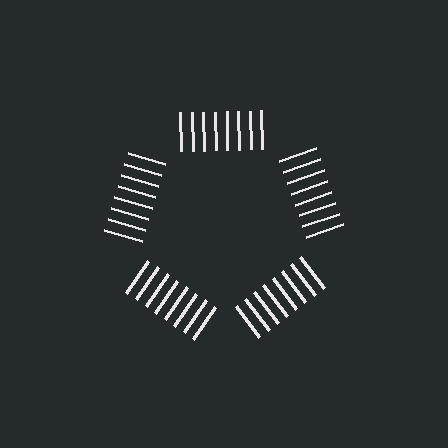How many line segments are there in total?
40 — 8 along each of the 5 edges.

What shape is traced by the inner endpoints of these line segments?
An illusory pentagon — the line segments terminate on its edges but no continuous stroke is drawn.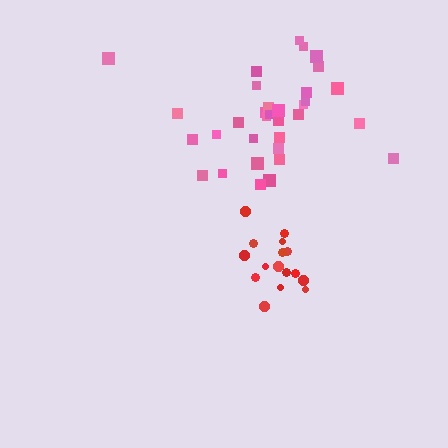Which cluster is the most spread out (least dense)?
Pink.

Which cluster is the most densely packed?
Red.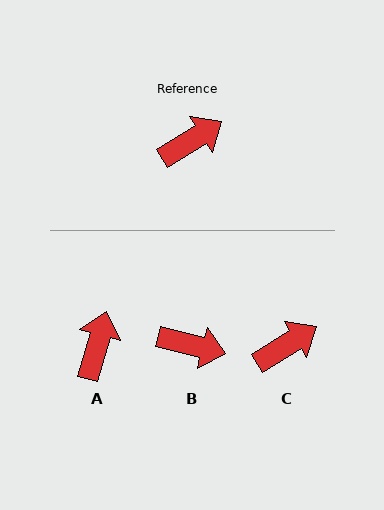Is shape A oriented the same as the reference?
No, it is off by about 42 degrees.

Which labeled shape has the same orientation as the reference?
C.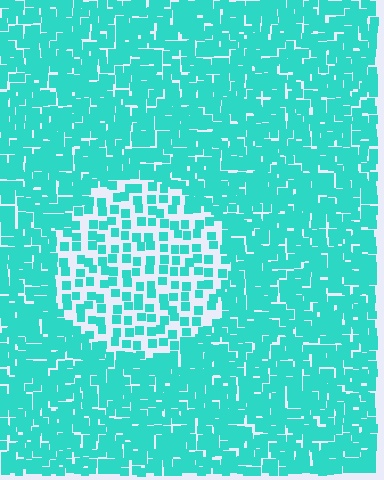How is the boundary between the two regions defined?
The boundary is defined by a change in element density (approximately 2.2x ratio). All elements are the same color, size, and shape.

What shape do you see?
I see a circle.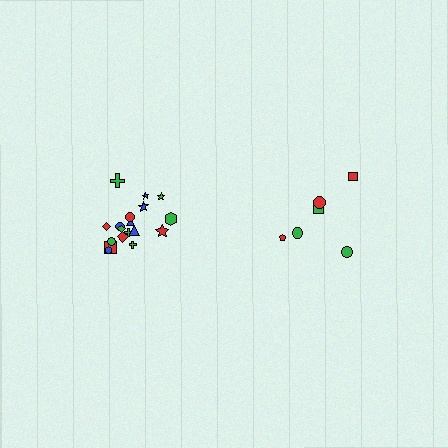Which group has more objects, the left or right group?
The left group.